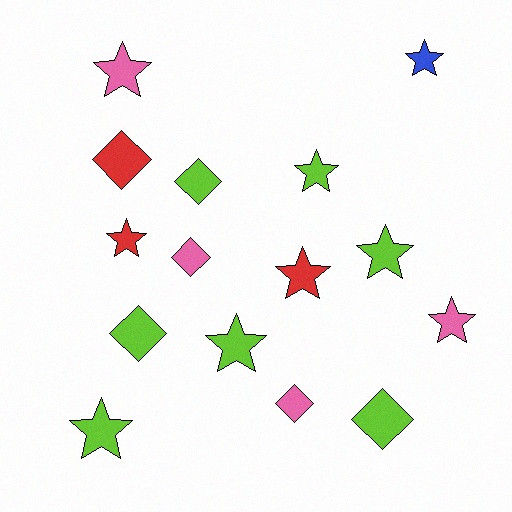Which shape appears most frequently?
Star, with 9 objects.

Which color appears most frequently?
Lime, with 7 objects.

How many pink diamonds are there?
There are 2 pink diamonds.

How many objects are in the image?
There are 15 objects.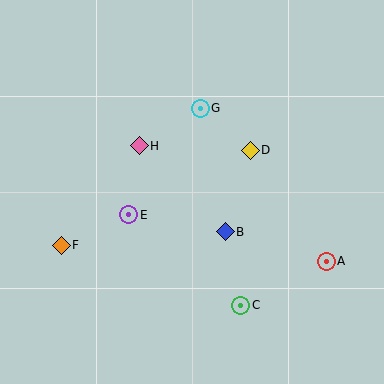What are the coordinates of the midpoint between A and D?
The midpoint between A and D is at (288, 206).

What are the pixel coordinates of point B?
Point B is at (225, 232).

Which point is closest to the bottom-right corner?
Point A is closest to the bottom-right corner.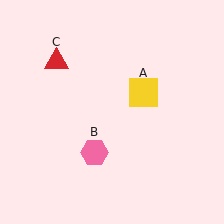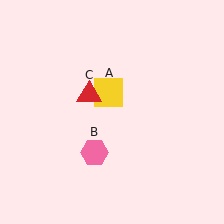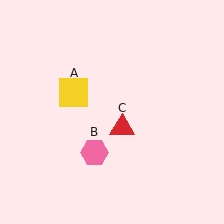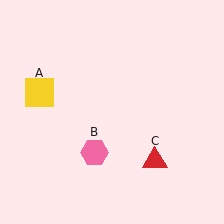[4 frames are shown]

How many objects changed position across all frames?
2 objects changed position: yellow square (object A), red triangle (object C).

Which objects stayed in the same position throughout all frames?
Pink hexagon (object B) remained stationary.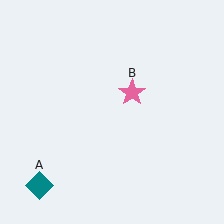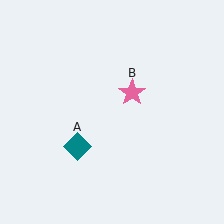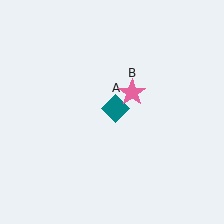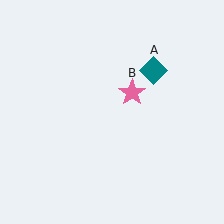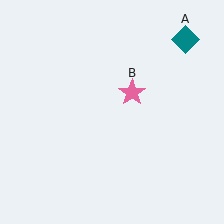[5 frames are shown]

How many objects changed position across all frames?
1 object changed position: teal diamond (object A).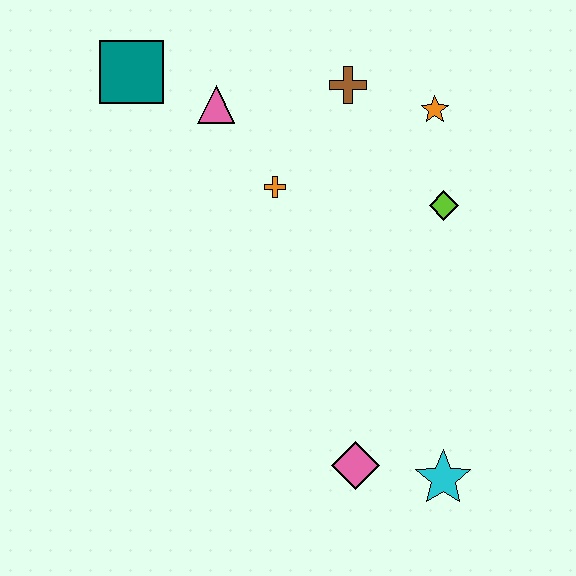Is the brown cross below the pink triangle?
No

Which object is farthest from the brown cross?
The cyan star is farthest from the brown cross.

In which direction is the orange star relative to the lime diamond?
The orange star is above the lime diamond.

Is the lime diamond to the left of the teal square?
No